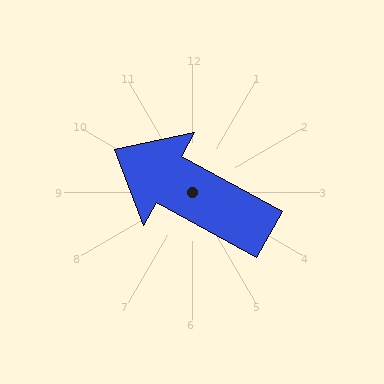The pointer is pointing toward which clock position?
Roughly 10 o'clock.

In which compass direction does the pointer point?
Northwest.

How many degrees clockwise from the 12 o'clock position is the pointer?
Approximately 299 degrees.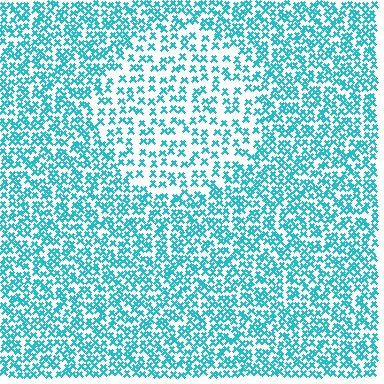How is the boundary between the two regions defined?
The boundary is defined by a change in element density (approximately 1.9x ratio). All elements are the same color, size, and shape.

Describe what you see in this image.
The image contains small cyan elements arranged at two different densities. A circle-shaped region is visible where the elements are less densely packed than the surrounding area.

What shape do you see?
I see a circle.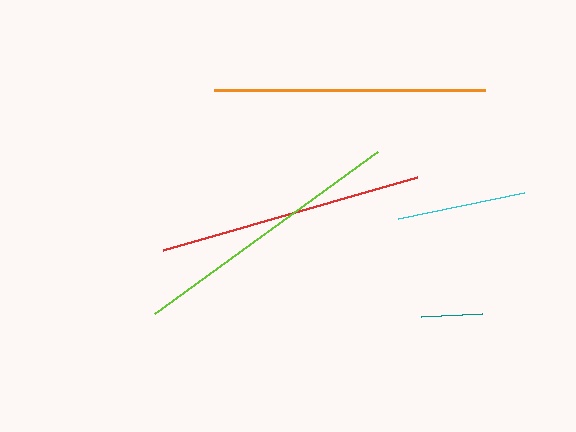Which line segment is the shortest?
The teal line is the shortest at approximately 61 pixels.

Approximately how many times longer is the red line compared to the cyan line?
The red line is approximately 2.1 times the length of the cyan line.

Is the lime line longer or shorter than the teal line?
The lime line is longer than the teal line.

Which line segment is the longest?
The lime line is the longest at approximately 275 pixels.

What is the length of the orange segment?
The orange segment is approximately 271 pixels long.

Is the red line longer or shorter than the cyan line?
The red line is longer than the cyan line.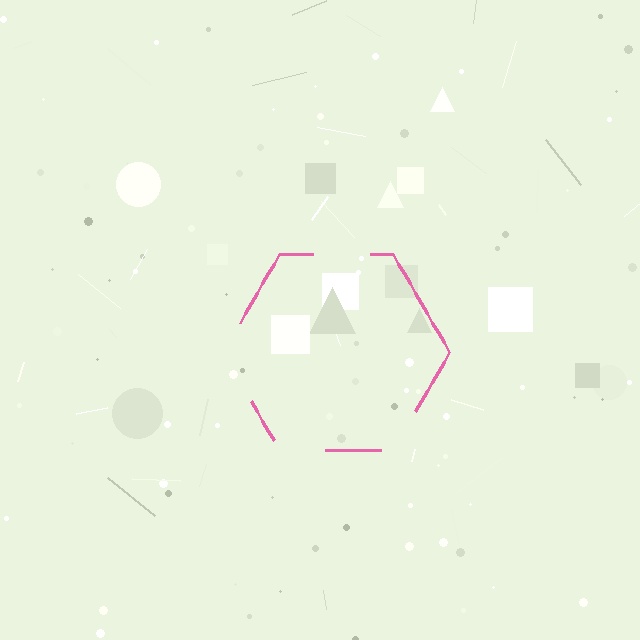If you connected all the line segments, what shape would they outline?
They would outline a hexagon.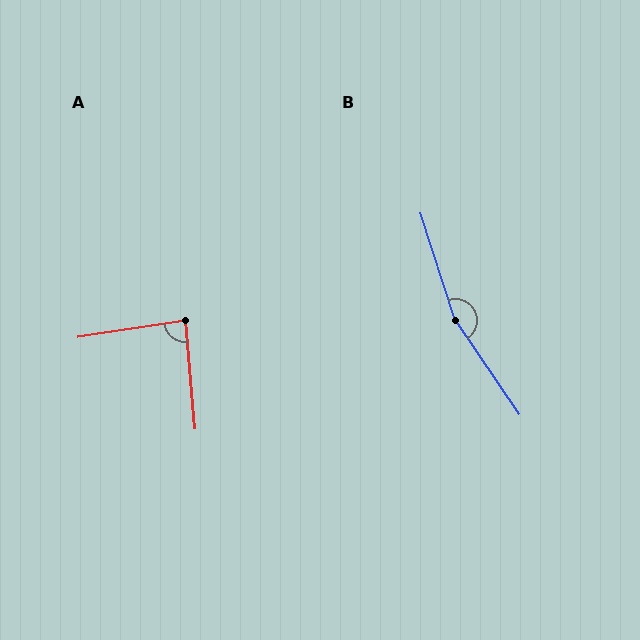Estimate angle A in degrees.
Approximately 86 degrees.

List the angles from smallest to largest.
A (86°), B (164°).